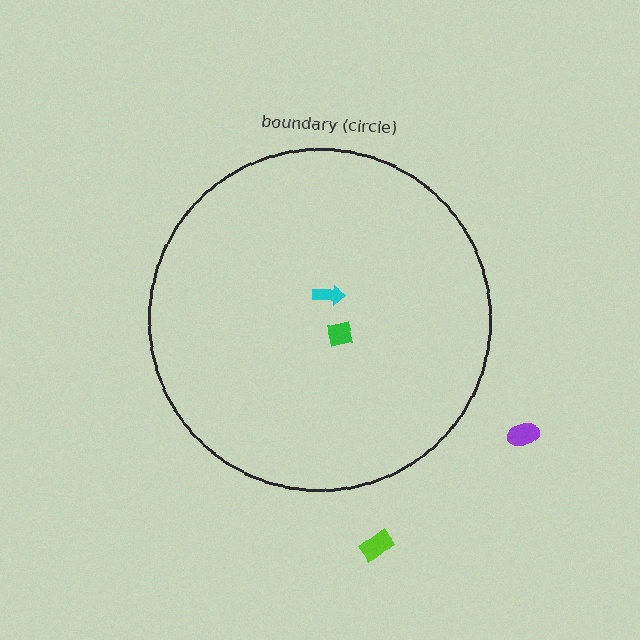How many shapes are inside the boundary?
2 inside, 2 outside.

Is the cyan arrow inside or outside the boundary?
Inside.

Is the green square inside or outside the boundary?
Inside.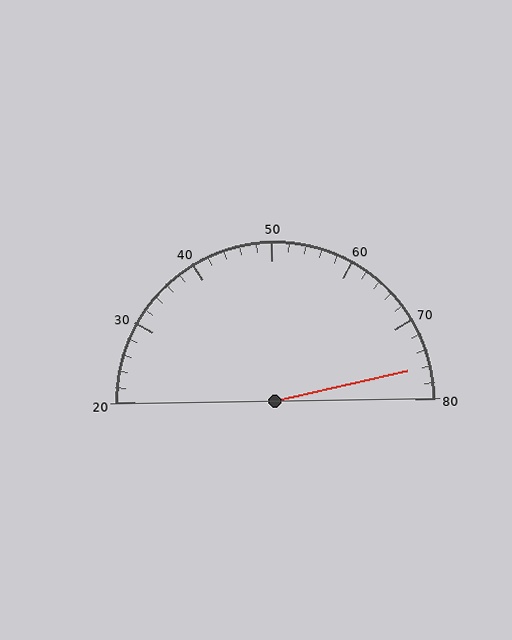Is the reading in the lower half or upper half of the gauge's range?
The reading is in the upper half of the range (20 to 80).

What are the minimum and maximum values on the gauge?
The gauge ranges from 20 to 80.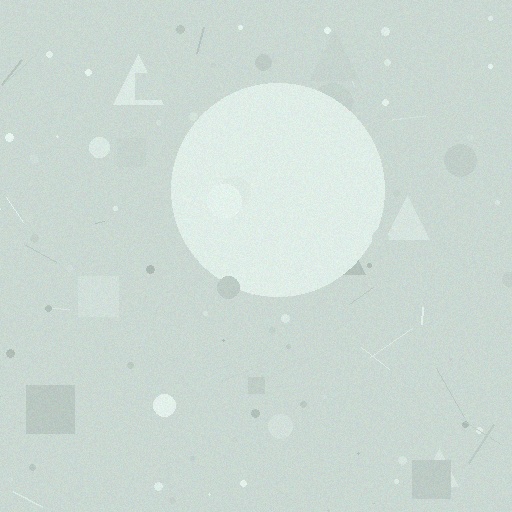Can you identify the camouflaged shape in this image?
The camouflaged shape is a circle.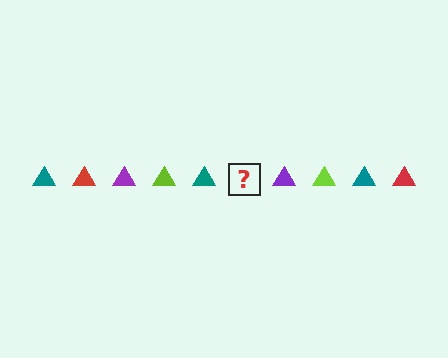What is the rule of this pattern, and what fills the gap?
The rule is that the pattern cycles through teal, red, purple, lime triangles. The gap should be filled with a red triangle.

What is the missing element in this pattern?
The missing element is a red triangle.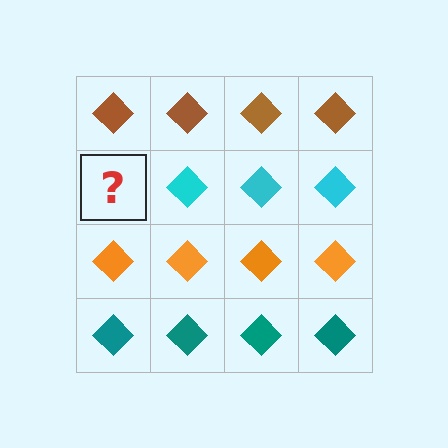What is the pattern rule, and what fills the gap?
The rule is that each row has a consistent color. The gap should be filled with a cyan diamond.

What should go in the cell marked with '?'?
The missing cell should contain a cyan diamond.